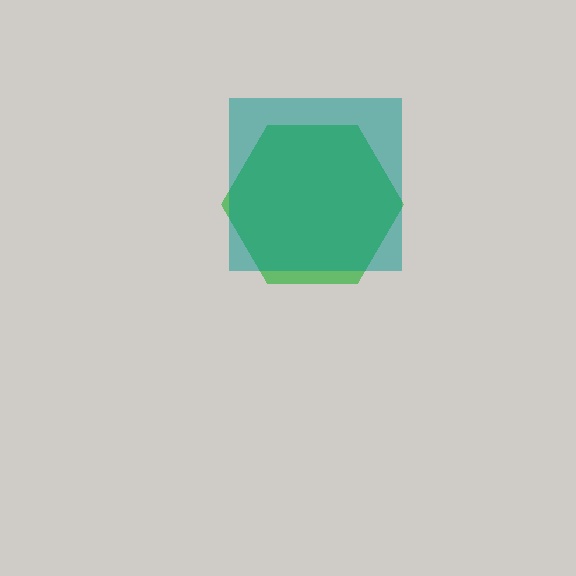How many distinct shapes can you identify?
There are 2 distinct shapes: a green hexagon, a teal square.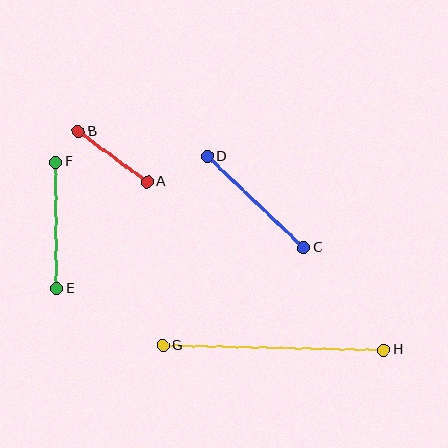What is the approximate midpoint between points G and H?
The midpoint is at approximately (274, 348) pixels.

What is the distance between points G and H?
The distance is approximately 221 pixels.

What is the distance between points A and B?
The distance is approximately 86 pixels.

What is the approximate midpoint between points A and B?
The midpoint is at approximately (113, 157) pixels.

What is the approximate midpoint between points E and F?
The midpoint is at approximately (56, 225) pixels.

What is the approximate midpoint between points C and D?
The midpoint is at approximately (255, 202) pixels.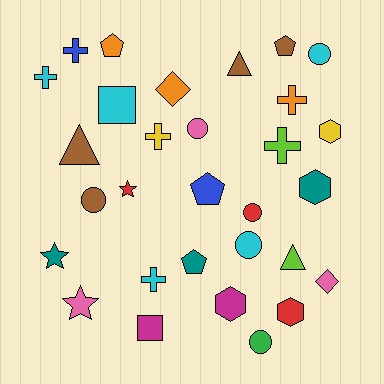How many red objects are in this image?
There are 3 red objects.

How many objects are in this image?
There are 30 objects.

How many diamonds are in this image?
There are 2 diamonds.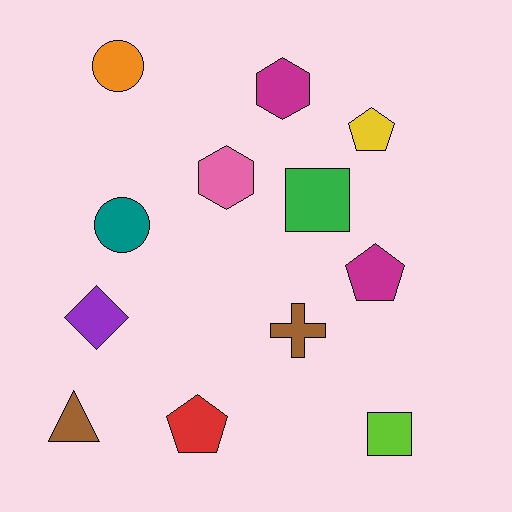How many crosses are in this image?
There is 1 cross.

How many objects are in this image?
There are 12 objects.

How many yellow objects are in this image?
There is 1 yellow object.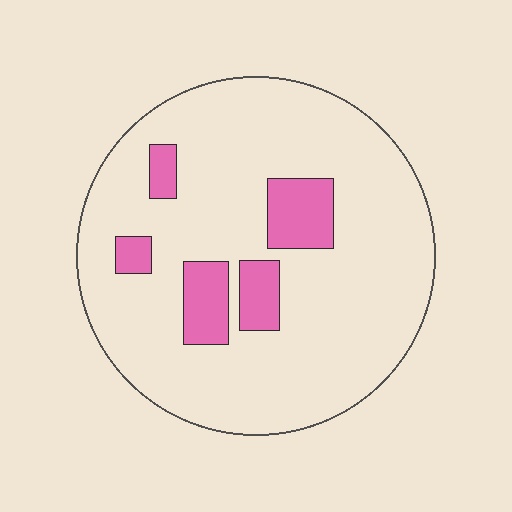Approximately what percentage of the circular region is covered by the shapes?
Approximately 15%.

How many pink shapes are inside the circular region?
5.